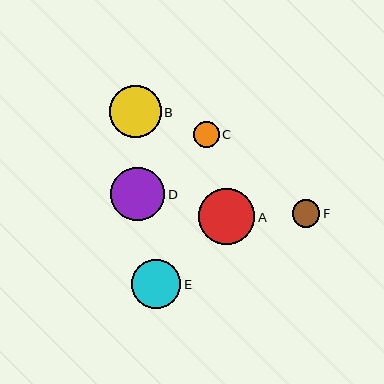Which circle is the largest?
Circle A is the largest with a size of approximately 56 pixels.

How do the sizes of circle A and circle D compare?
Circle A and circle D are approximately the same size.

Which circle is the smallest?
Circle C is the smallest with a size of approximately 26 pixels.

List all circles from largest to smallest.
From largest to smallest: A, D, B, E, F, C.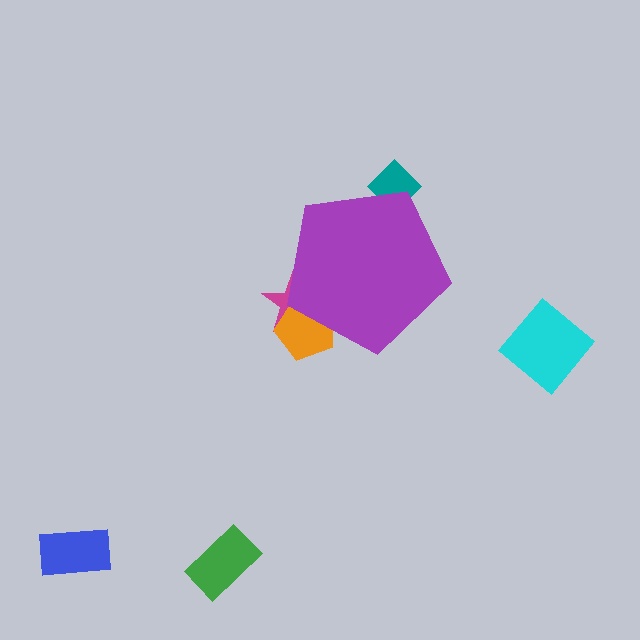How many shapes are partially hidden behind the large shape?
3 shapes are partially hidden.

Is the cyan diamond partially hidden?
No, the cyan diamond is fully visible.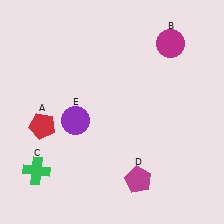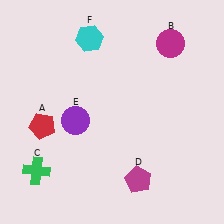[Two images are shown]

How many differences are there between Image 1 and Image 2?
There is 1 difference between the two images.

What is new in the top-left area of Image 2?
A cyan hexagon (F) was added in the top-left area of Image 2.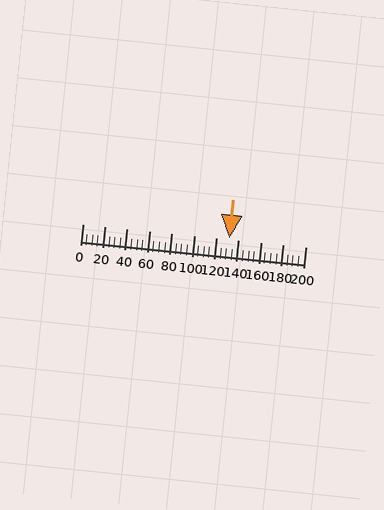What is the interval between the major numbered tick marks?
The major tick marks are spaced 20 units apart.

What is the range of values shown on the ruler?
The ruler shows values from 0 to 200.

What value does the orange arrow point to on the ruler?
The orange arrow points to approximately 132.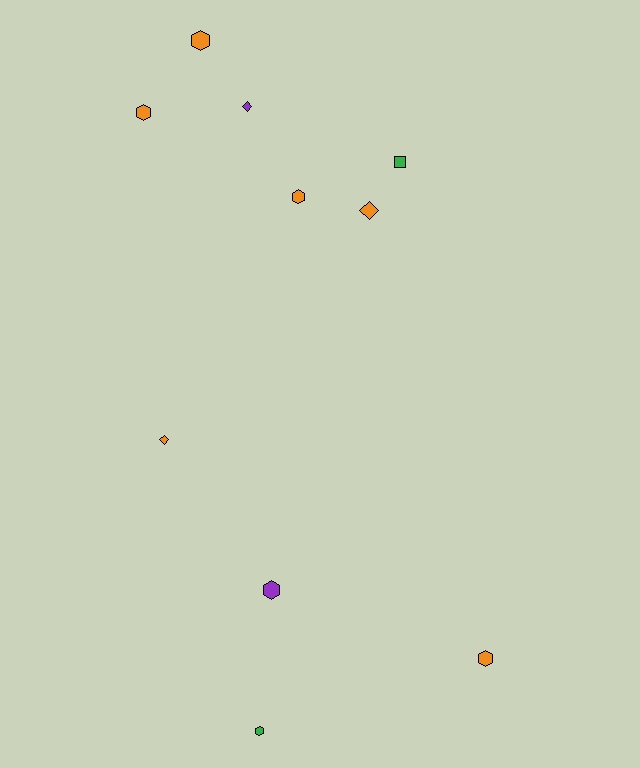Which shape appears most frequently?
Hexagon, with 6 objects.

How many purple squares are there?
There are no purple squares.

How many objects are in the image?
There are 10 objects.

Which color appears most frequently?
Orange, with 6 objects.